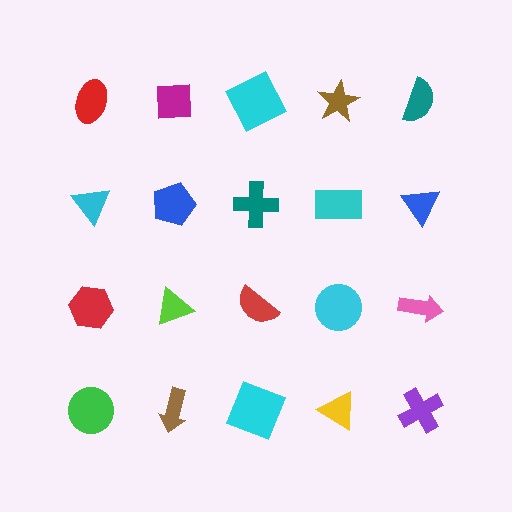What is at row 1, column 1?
A red ellipse.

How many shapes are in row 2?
5 shapes.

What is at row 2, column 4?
A cyan rectangle.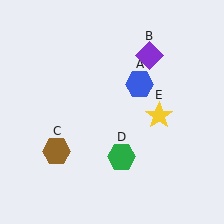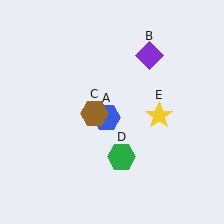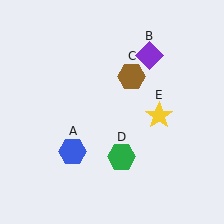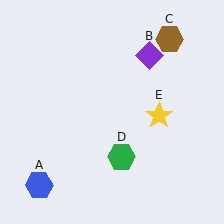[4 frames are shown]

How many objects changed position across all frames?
2 objects changed position: blue hexagon (object A), brown hexagon (object C).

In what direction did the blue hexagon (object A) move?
The blue hexagon (object A) moved down and to the left.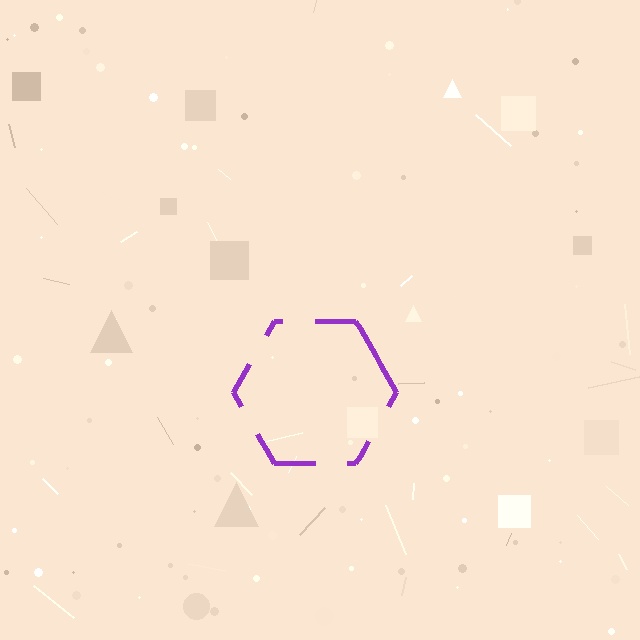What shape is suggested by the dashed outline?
The dashed outline suggests a hexagon.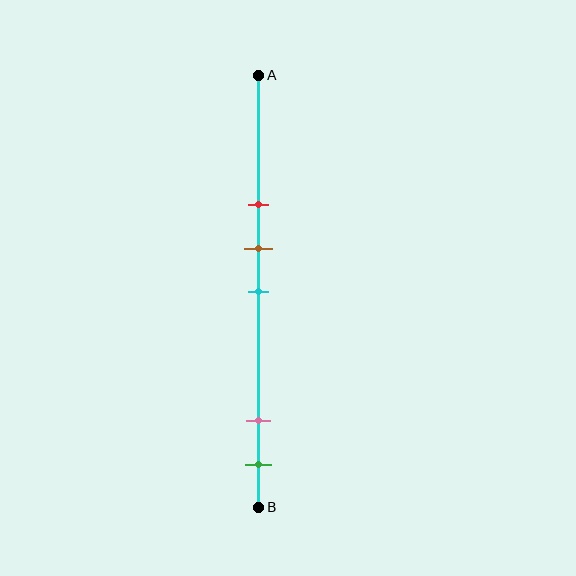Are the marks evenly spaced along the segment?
No, the marks are not evenly spaced.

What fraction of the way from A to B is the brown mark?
The brown mark is approximately 40% (0.4) of the way from A to B.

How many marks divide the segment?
There are 5 marks dividing the segment.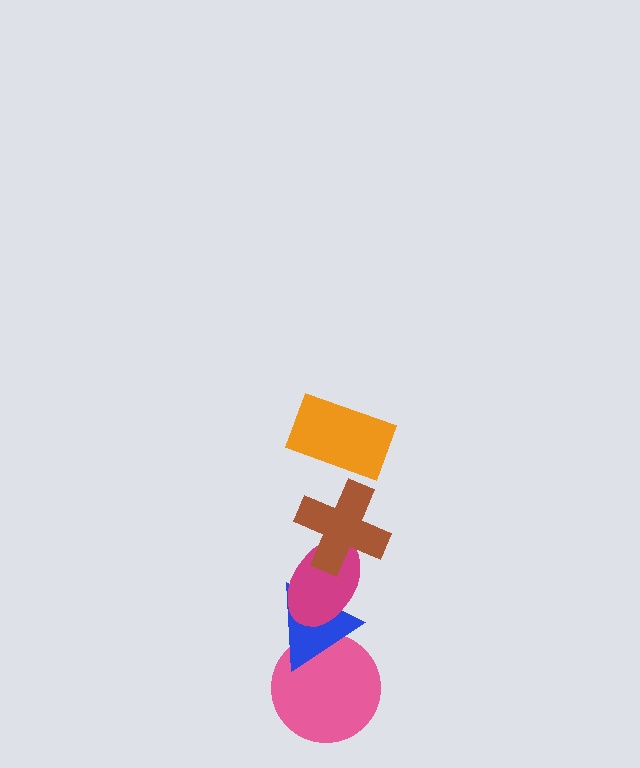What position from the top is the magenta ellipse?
The magenta ellipse is 3rd from the top.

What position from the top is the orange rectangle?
The orange rectangle is 1st from the top.